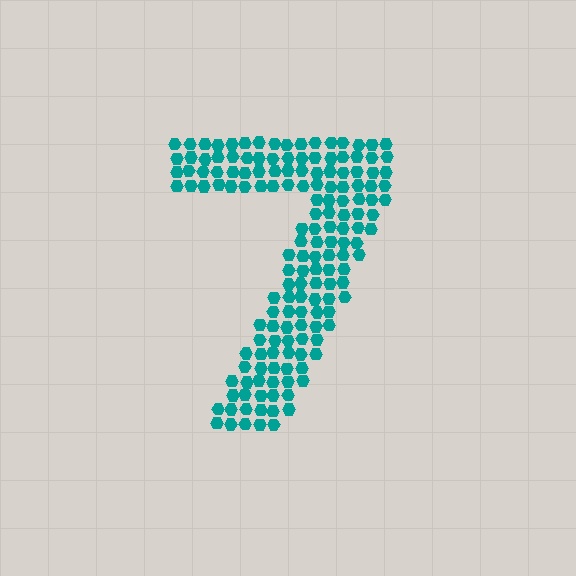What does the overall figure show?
The overall figure shows the digit 7.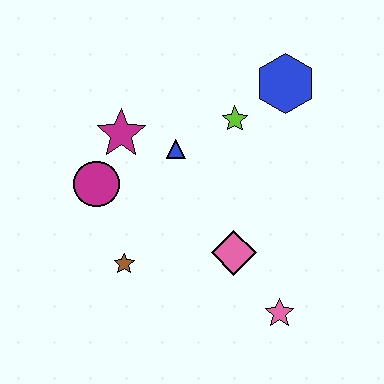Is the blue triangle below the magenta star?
Yes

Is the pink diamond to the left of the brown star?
No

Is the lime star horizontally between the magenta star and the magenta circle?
No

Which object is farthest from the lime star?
The pink star is farthest from the lime star.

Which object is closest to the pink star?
The pink diamond is closest to the pink star.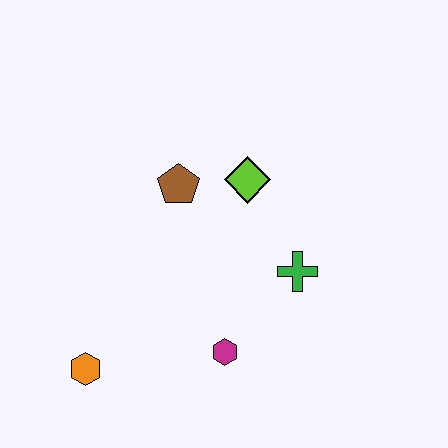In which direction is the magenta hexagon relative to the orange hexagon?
The magenta hexagon is to the right of the orange hexagon.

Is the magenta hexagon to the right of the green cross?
No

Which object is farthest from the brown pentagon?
The orange hexagon is farthest from the brown pentagon.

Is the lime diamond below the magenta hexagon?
No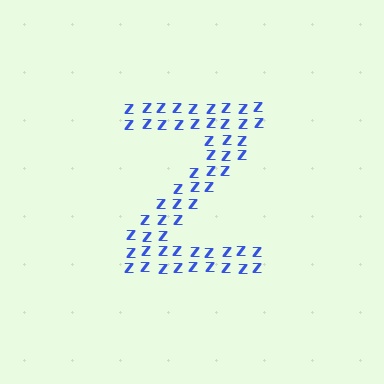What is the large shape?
The large shape is the letter Z.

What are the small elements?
The small elements are letter Z's.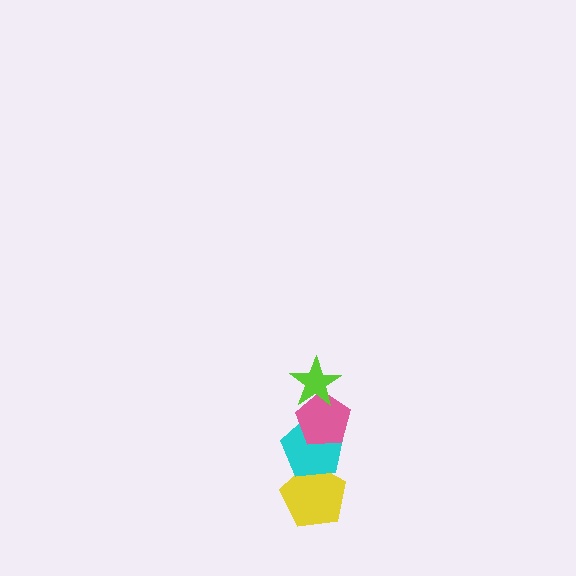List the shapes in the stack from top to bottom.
From top to bottom: the lime star, the pink pentagon, the cyan pentagon, the yellow pentagon.